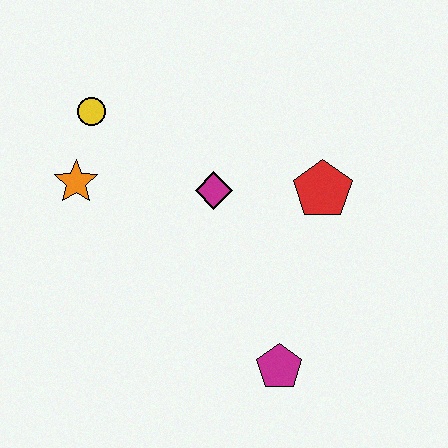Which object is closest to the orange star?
The yellow circle is closest to the orange star.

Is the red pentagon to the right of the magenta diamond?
Yes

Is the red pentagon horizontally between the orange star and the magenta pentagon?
No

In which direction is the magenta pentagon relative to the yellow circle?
The magenta pentagon is below the yellow circle.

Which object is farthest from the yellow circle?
The magenta pentagon is farthest from the yellow circle.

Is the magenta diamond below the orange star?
Yes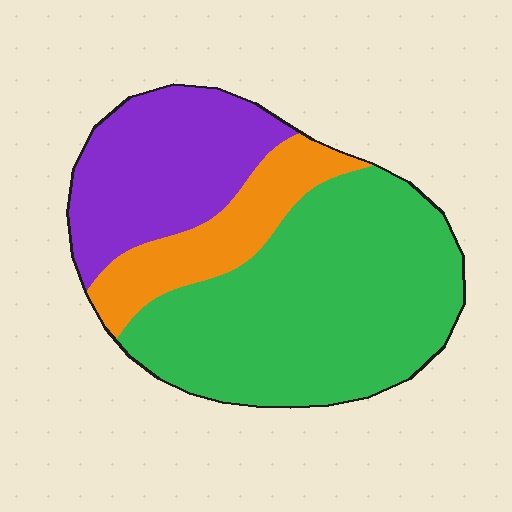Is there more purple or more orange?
Purple.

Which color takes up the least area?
Orange, at roughly 15%.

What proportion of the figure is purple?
Purple covers 27% of the figure.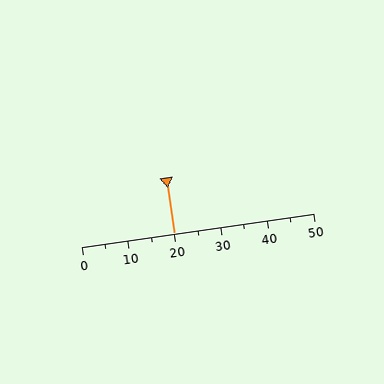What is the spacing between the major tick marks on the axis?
The major ticks are spaced 10 apart.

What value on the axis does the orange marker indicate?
The marker indicates approximately 20.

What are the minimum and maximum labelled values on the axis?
The axis runs from 0 to 50.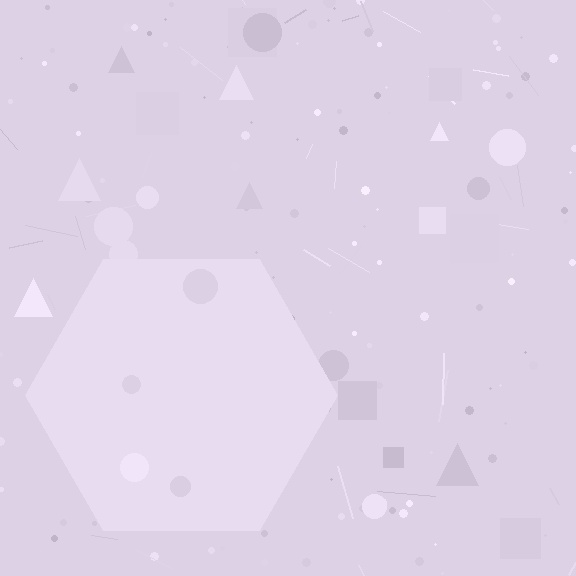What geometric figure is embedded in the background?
A hexagon is embedded in the background.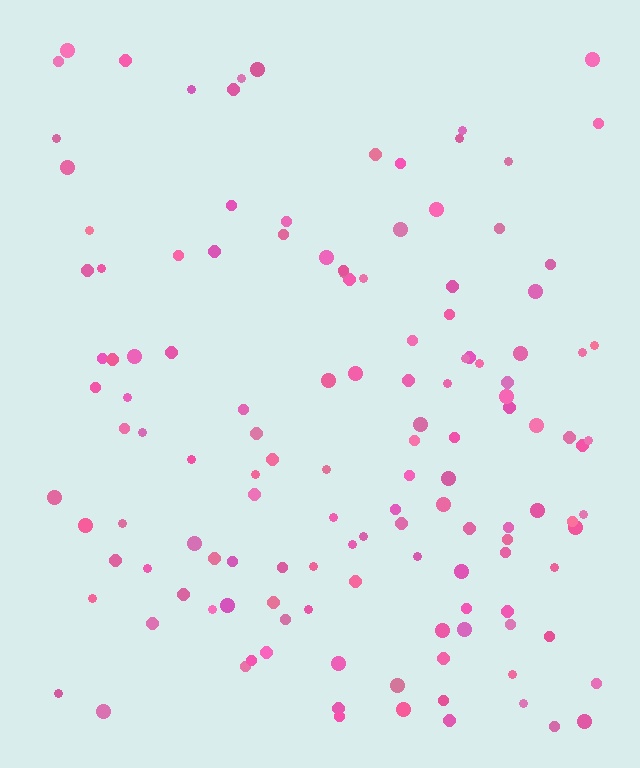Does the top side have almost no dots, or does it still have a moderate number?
Still a moderate number, just noticeably fewer than the bottom.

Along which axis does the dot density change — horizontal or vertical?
Vertical.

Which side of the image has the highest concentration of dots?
The bottom.